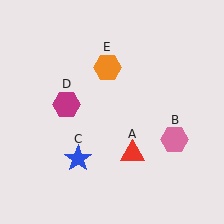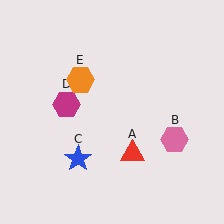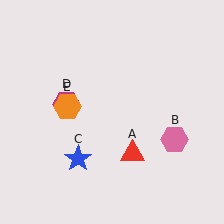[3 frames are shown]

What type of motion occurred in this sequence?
The orange hexagon (object E) rotated counterclockwise around the center of the scene.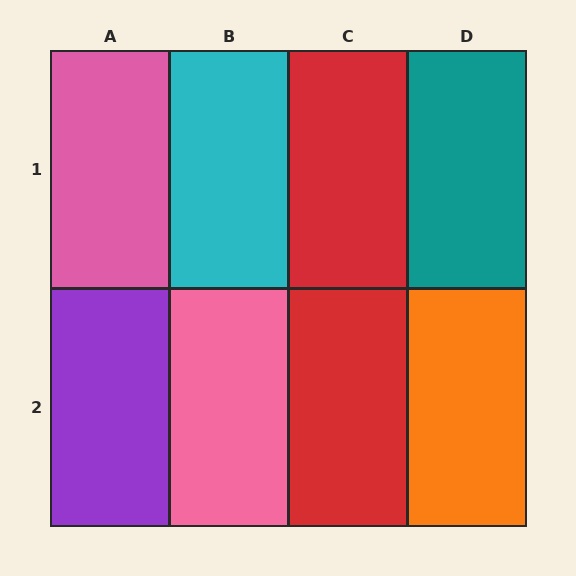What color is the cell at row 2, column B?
Pink.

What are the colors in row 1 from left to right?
Pink, cyan, red, teal.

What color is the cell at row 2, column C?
Red.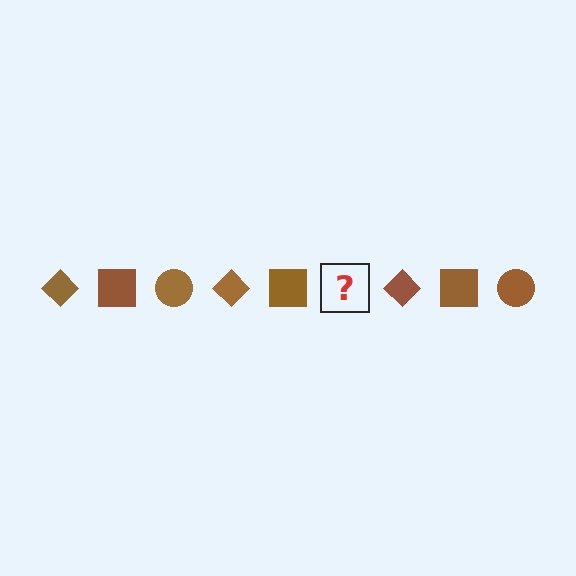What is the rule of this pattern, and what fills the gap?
The rule is that the pattern cycles through diamond, square, circle shapes in brown. The gap should be filled with a brown circle.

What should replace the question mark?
The question mark should be replaced with a brown circle.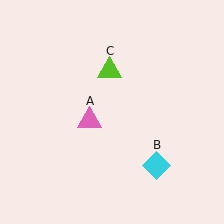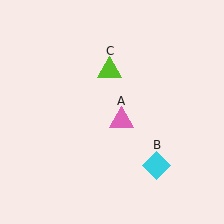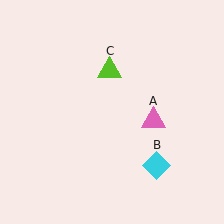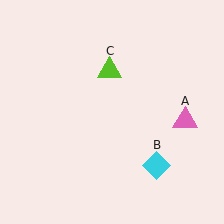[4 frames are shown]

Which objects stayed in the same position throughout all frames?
Cyan diamond (object B) and lime triangle (object C) remained stationary.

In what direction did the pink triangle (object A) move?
The pink triangle (object A) moved right.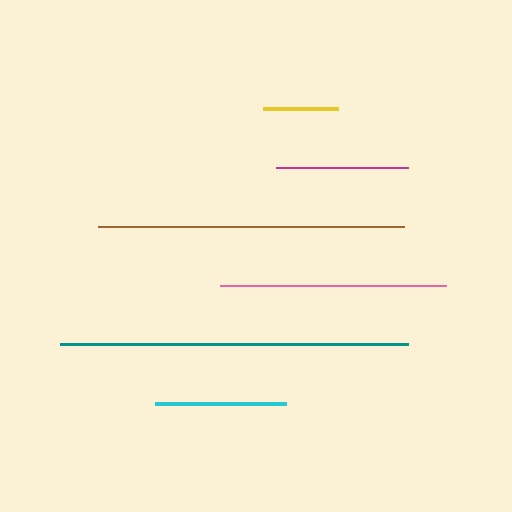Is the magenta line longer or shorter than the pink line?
The pink line is longer than the magenta line.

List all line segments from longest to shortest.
From longest to shortest: teal, brown, pink, magenta, cyan, yellow.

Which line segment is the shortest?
The yellow line is the shortest at approximately 75 pixels.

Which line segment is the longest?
The teal line is the longest at approximately 348 pixels.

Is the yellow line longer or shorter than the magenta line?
The magenta line is longer than the yellow line.